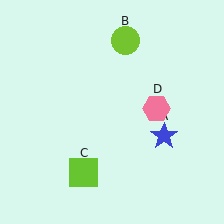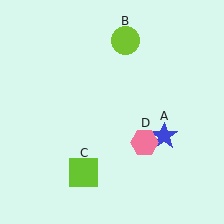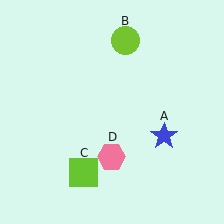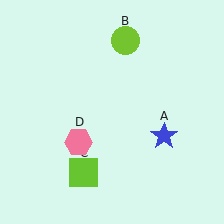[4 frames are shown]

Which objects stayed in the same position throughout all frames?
Blue star (object A) and lime circle (object B) and lime square (object C) remained stationary.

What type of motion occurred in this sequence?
The pink hexagon (object D) rotated clockwise around the center of the scene.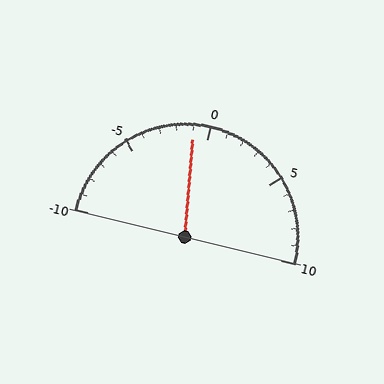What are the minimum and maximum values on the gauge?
The gauge ranges from -10 to 10.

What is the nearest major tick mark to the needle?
The nearest major tick mark is 0.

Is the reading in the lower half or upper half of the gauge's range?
The reading is in the lower half of the range (-10 to 10).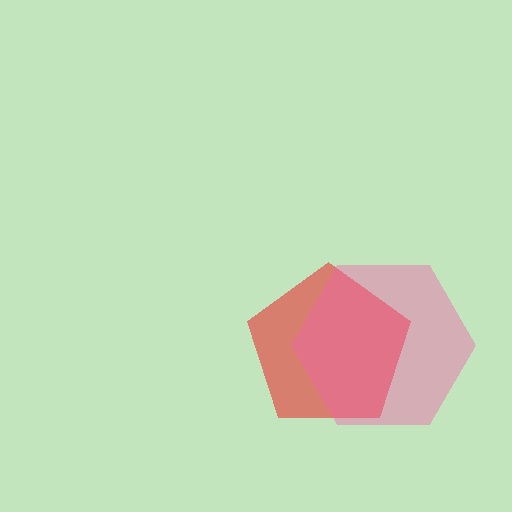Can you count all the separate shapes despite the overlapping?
Yes, there are 2 separate shapes.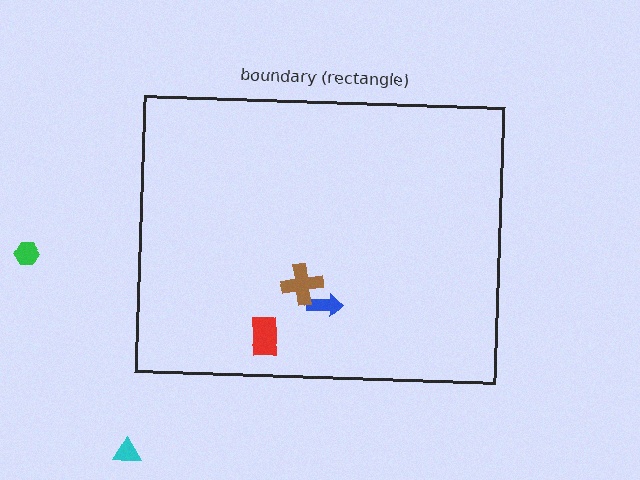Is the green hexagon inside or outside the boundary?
Outside.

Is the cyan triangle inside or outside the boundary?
Outside.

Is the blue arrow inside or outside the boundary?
Inside.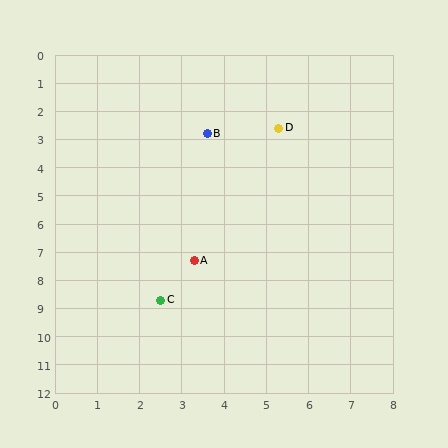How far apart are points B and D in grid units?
Points B and D are about 1.7 grid units apart.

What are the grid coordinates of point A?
Point A is at approximately (3.3, 7.3).